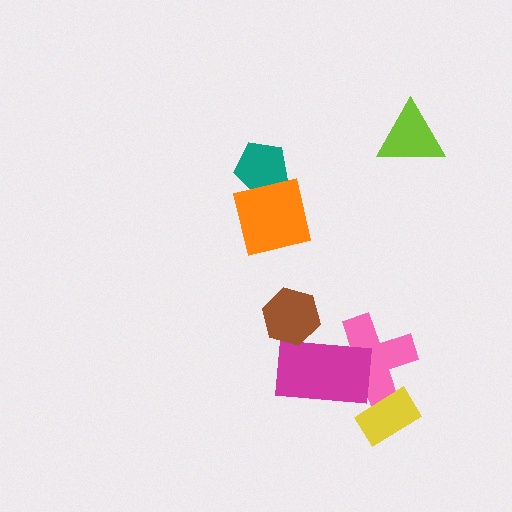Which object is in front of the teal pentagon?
The orange square is in front of the teal pentagon.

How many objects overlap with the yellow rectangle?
1 object overlaps with the yellow rectangle.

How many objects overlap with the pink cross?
2 objects overlap with the pink cross.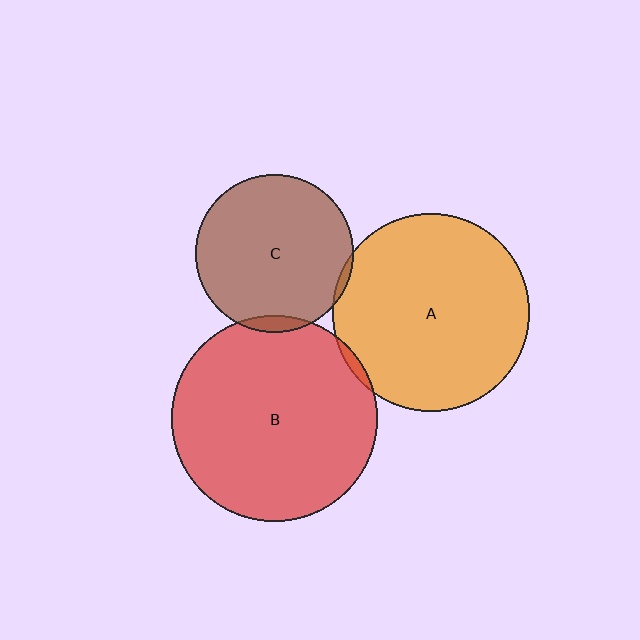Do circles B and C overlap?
Yes.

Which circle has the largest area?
Circle B (red).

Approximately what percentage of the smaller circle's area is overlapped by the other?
Approximately 5%.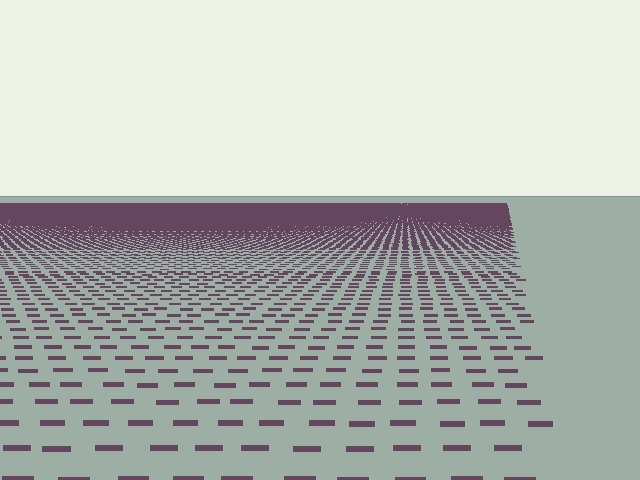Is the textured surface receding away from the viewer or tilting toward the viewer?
The surface is receding away from the viewer. Texture elements get smaller and denser toward the top.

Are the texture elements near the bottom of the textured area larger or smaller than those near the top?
Larger. Near the bottom, elements are closer to the viewer and appear at a bigger on-screen size.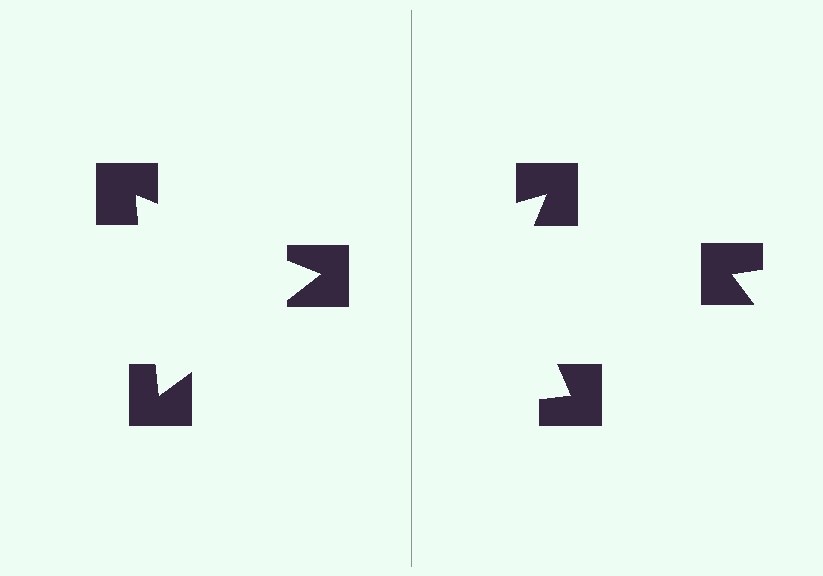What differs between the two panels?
The notched squares are positioned identically on both sides; only the wedge orientations differ. On the left they align to a triangle; on the right they are misaligned.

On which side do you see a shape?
An illusory triangle appears on the left side. On the right side the wedge cuts are rotated, so no coherent shape forms.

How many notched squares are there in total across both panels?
6 — 3 on each side.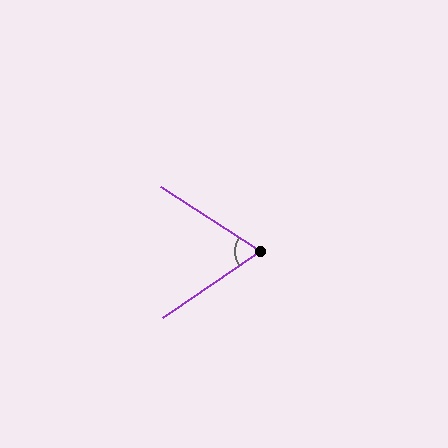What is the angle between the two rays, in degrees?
Approximately 68 degrees.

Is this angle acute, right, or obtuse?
It is acute.